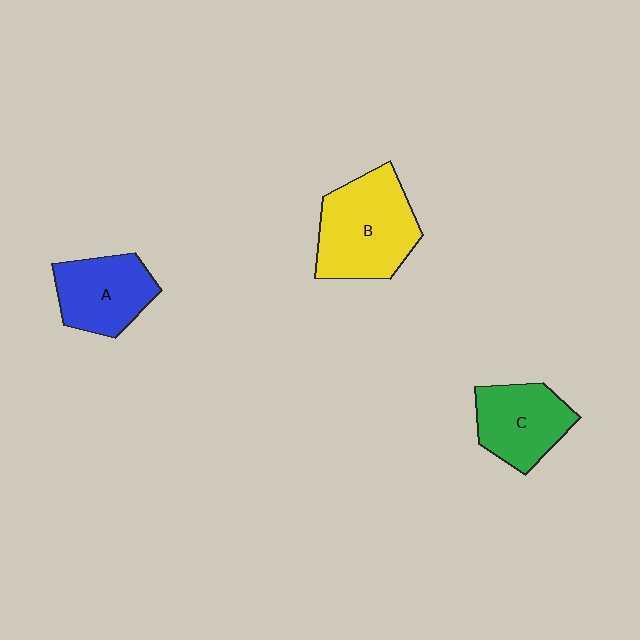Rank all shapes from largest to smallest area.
From largest to smallest: B (yellow), A (blue), C (green).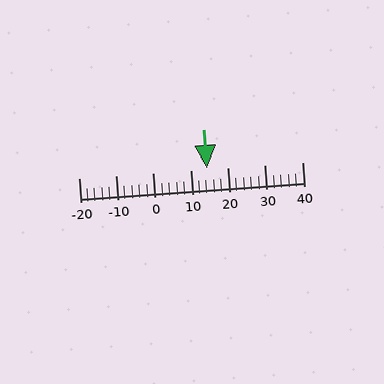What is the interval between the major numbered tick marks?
The major tick marks are spaced 10 units apart.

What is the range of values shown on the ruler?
The ruler shows values from -20 to 40.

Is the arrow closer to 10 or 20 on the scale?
The arrow is closer to 10.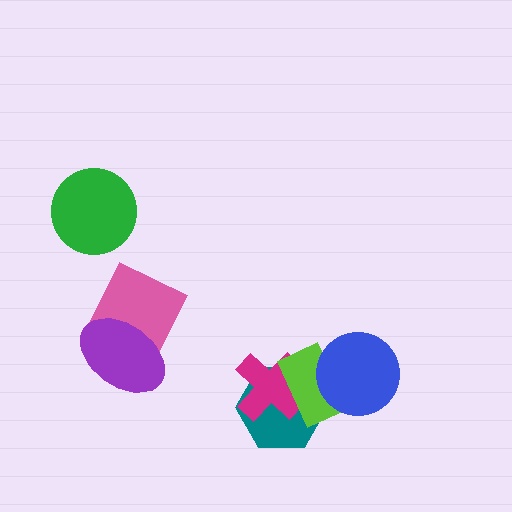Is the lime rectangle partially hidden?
Yes, it is partially covered by another shape.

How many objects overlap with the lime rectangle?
3 objects overlap with the lime rectangle.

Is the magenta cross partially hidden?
Yes, it is partially covered by another shape.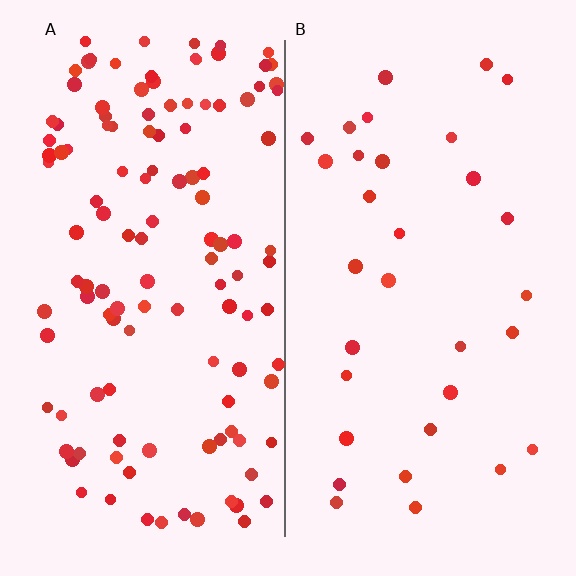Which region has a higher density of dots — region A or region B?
A (the left).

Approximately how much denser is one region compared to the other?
Approximately 3.8× — region A over region B.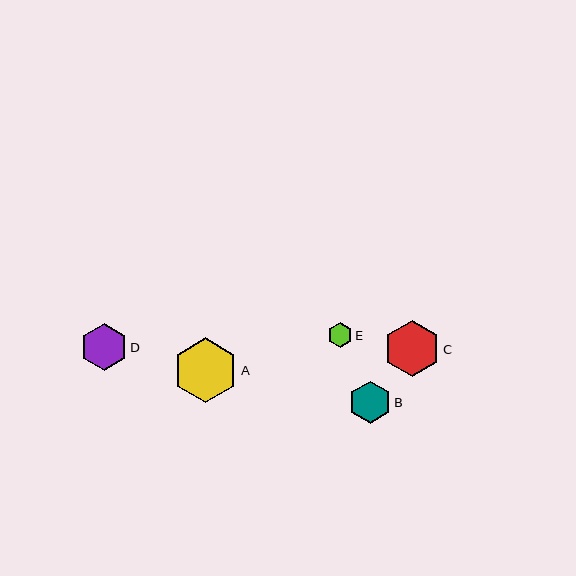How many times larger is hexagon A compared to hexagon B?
Hexagon A is approximately 1.5 times the size of hexagon B.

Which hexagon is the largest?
Hexagon A is the largest with a size of approximately 65 pixels.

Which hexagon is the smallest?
Hexagon E is the smallest with a size of approximately 24 pixels.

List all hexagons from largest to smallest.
From largest to smallest: A, C, D, B, E.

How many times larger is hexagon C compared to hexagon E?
Hexagon C is approximately 2.3 times the size of hexagon E.